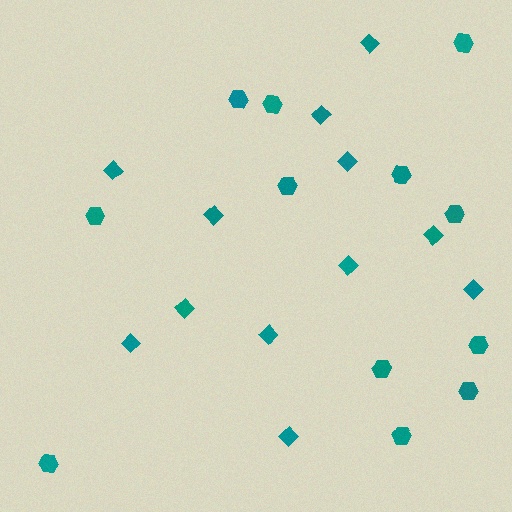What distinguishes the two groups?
There are 2 groups: one group of hexagons (12) and one group of diamonds (12).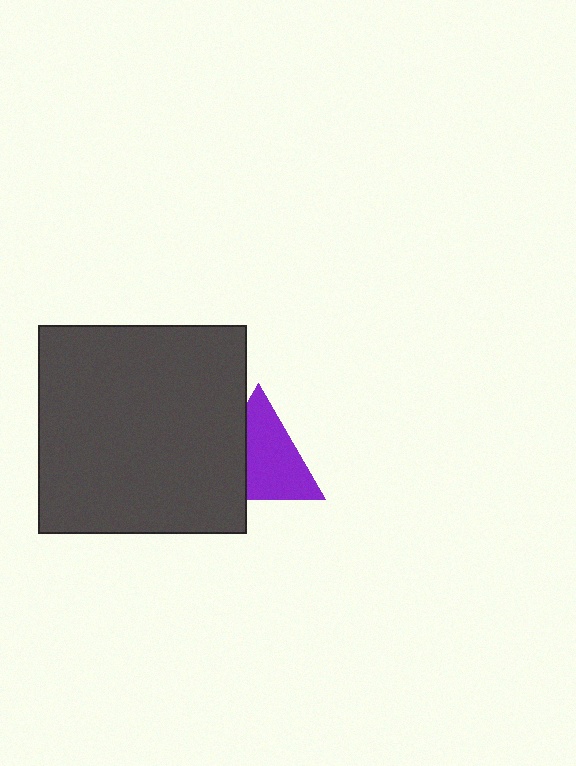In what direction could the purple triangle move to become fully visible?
The purple triangle could move right. That would shift it out from behind the dark gray square entirely.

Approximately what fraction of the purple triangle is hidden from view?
Roughly 35% of the purple triangle is hidden behind the dark gray square.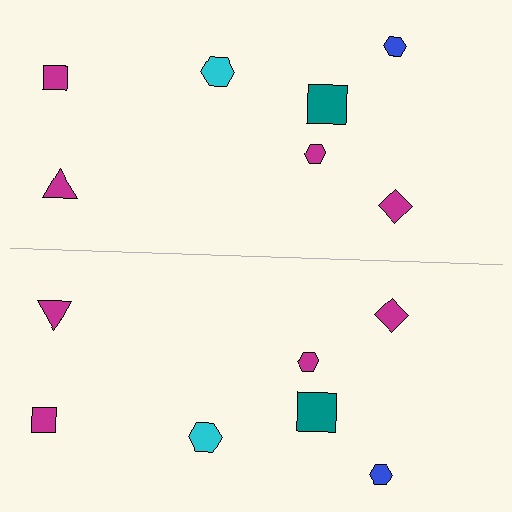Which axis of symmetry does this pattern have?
The pattern has a horizontal axis of symmetry running through the center of the image.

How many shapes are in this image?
There are 14 shapes in this image.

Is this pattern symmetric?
Yes, this pattern has bilateral (reflection) symmetry.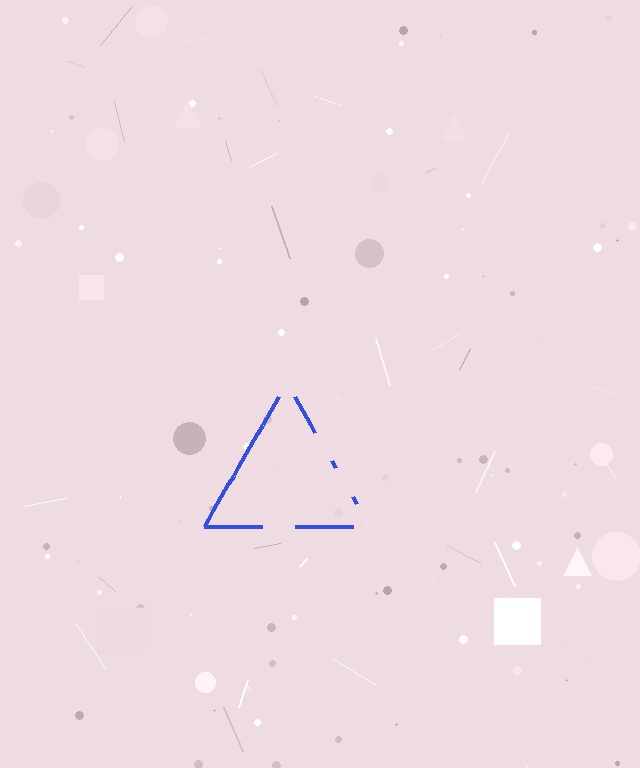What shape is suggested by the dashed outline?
The dashed outline suggests a triangle.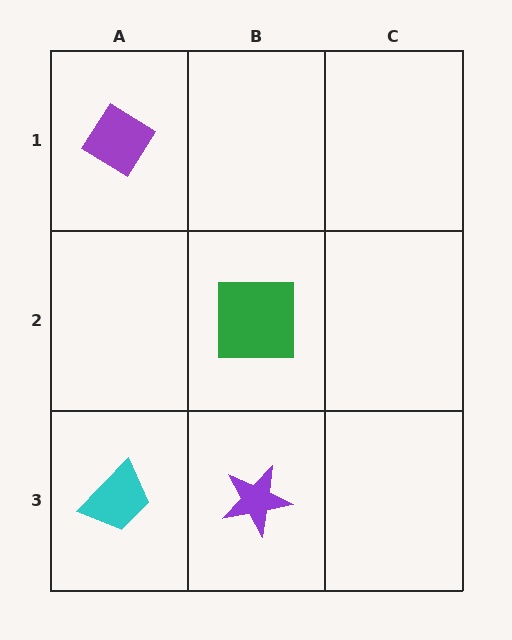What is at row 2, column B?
A green square.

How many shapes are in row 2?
1 shape.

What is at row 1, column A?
A purple diamond.